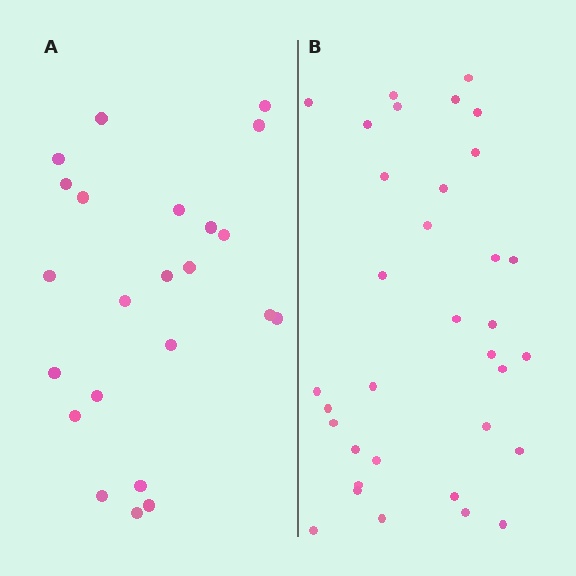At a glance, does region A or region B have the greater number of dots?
Region B (the right region) has more dots.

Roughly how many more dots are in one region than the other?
Region B has roughly 12 or so more dots than region A.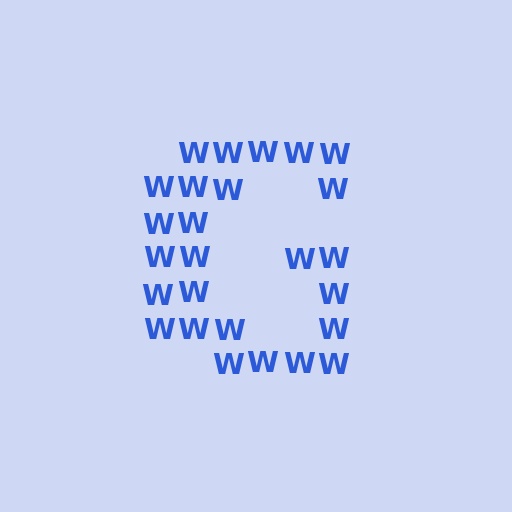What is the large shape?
The large shape is the letter G.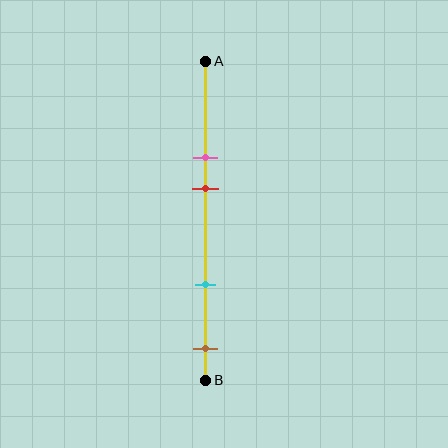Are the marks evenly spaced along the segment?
No, the marks are not evenly spaced.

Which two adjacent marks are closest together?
The pink and red marks are the closest adjacent pair.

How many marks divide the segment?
There are 4 marks dividing the segment.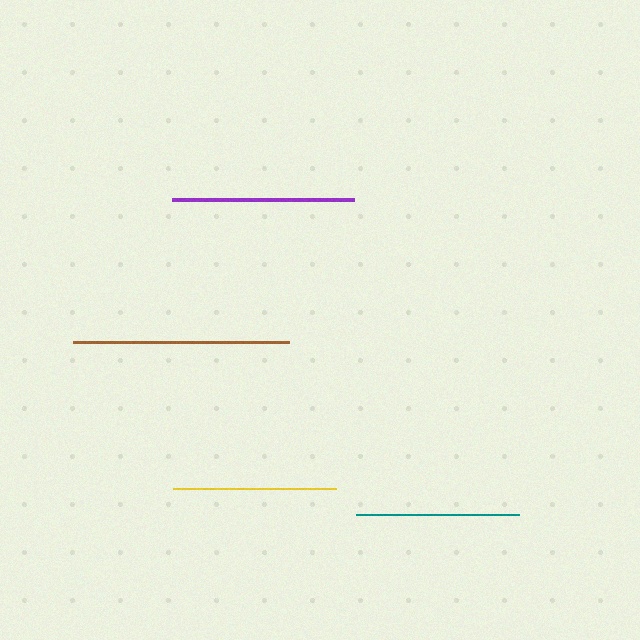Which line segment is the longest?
The brown line is the longest at approximately 216 pixels.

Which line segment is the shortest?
The teal line is the shortest at approximately 162 pixels.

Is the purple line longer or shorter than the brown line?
The brown line is longer than the purple line.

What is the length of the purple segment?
The purple segment is approximately 182 pixels long.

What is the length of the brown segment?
The brown segment is approximately 216 pixels long.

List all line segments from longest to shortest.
From longest to shortest: brown, purple, yellow, teal.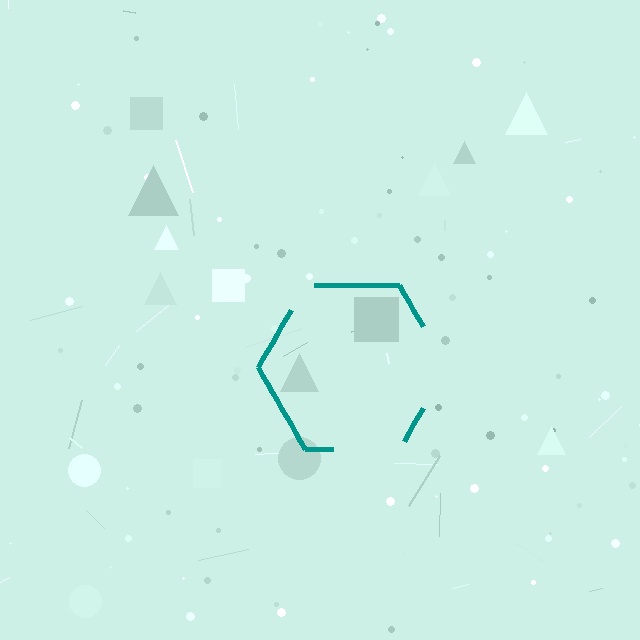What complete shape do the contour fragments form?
The contour fragments form a hexagon.